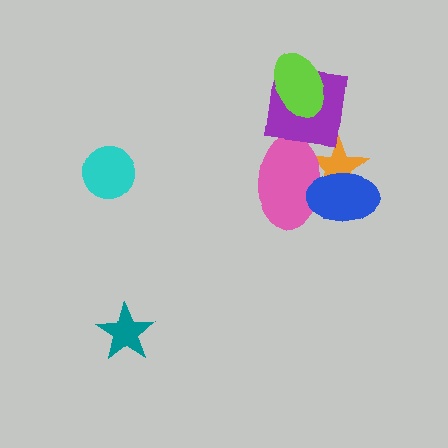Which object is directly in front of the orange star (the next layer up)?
The pink ellipse is directly in front of the orange star.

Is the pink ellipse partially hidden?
Yes, it is partially covered by another shape.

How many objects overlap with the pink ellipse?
2 objects overlap with the pink ellipse.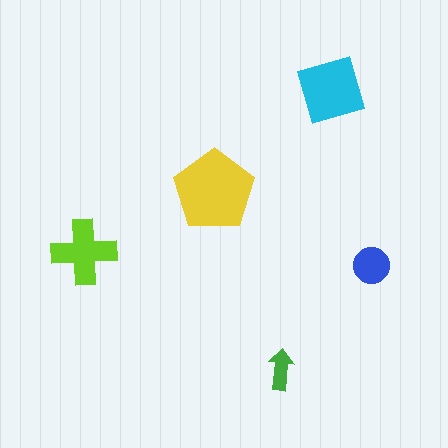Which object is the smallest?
The green arrow.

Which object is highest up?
The cyan square is topmost.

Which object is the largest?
The yellow pentagon.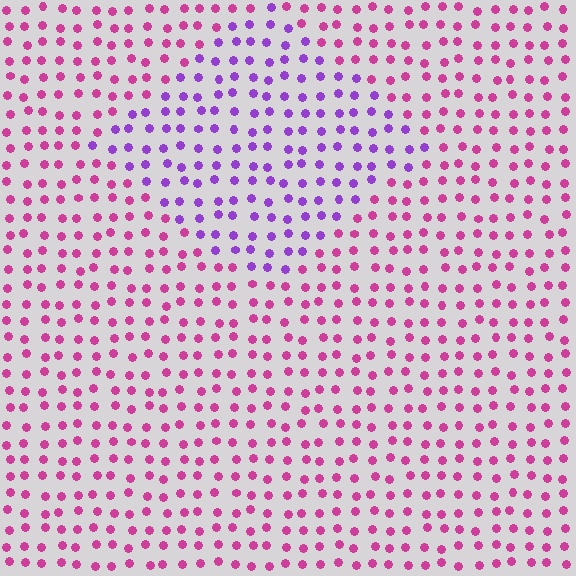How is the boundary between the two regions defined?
The boundary is defined purely by a slight shift in hue (about 46 degrees). Spacing, size, and orientation are identical on both sides.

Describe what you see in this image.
The image is filled with small magenta elements in a uniform arrangement. A diamond-shaped region is visible where the elements are tinted to a slightly different hue, forming a subtle color boundary.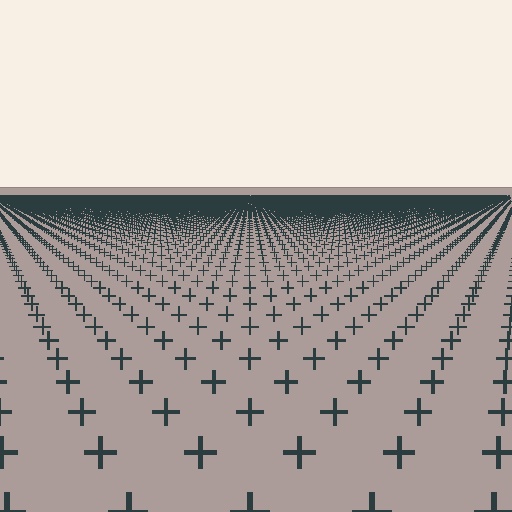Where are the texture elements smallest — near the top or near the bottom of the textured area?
Near the top.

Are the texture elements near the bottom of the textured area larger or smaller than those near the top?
Larger. Near the bottom, elements are closer to the viewer and appear at a bigger on-screen size.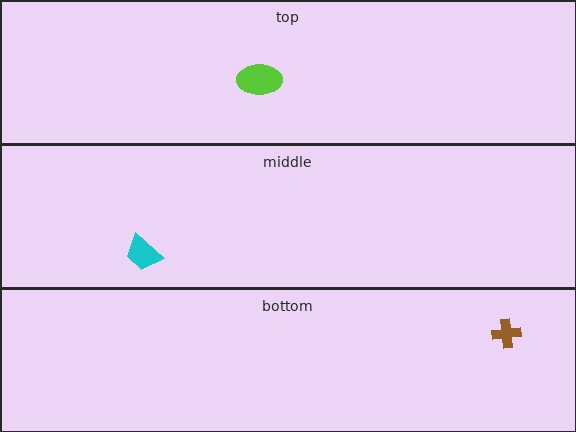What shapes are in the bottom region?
The brown cross.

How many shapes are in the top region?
1.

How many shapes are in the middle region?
1.